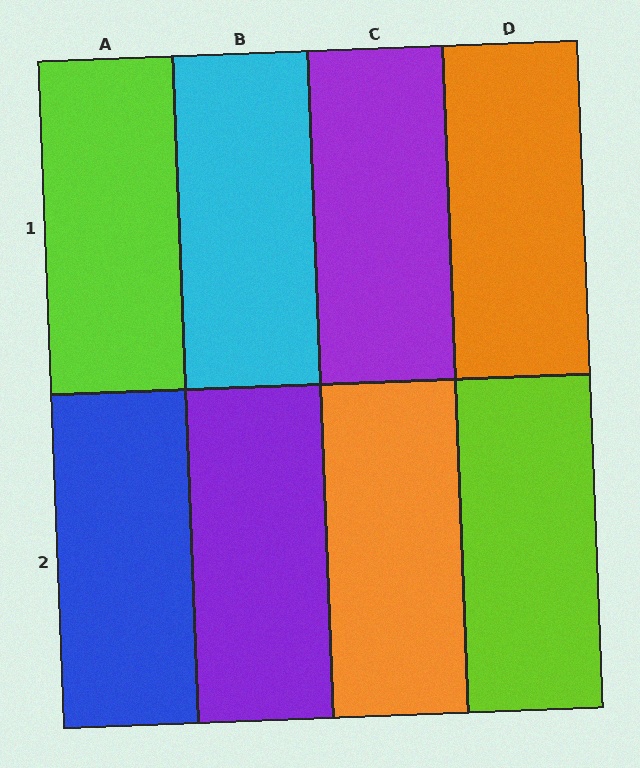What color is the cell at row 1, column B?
Cyan.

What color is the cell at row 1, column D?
Orange.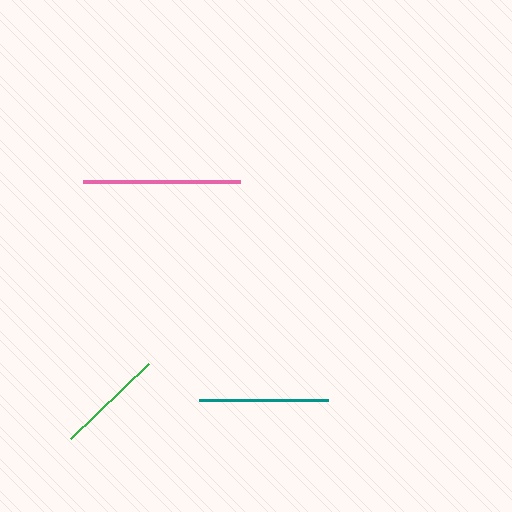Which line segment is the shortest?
The green line is the shortest at approximately 109 pixels.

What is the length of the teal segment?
The teal segment is approximately 129 pixels long.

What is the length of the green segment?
The green segment is approximately 109 pixels long.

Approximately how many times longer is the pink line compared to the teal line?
The pink line is approximately 1.2 times the length of the teal line.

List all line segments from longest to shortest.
From longest to shortest: pink, teal, green.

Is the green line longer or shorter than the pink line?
The pink line is longer than the green line.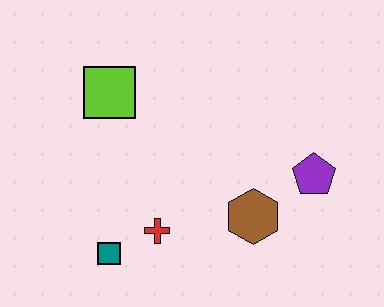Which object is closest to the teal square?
The red cross is closest to the teal square.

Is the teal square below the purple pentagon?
Yes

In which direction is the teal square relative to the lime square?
The teal square is below the lime square.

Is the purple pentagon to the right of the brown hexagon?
Yes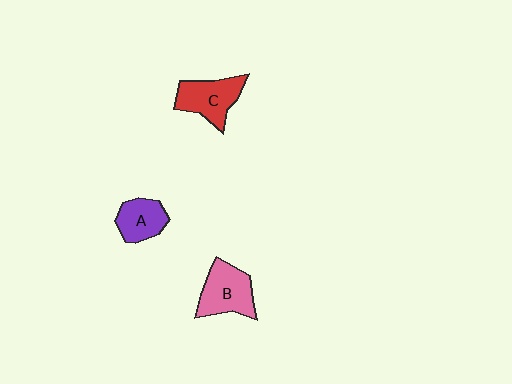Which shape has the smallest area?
Shape A (purple).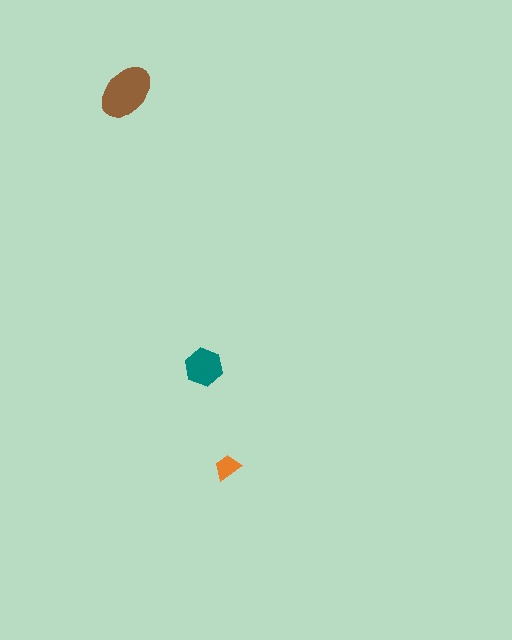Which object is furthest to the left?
The brown ellipse is leftmost.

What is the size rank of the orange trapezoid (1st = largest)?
3rd.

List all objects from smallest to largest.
The orange trapezoid, the teal hexagon, the brown ellipse.